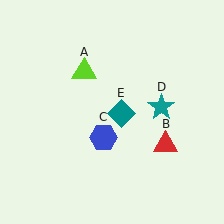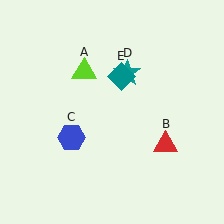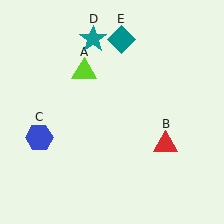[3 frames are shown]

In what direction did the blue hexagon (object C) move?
The blue hexagon (object C) moved left.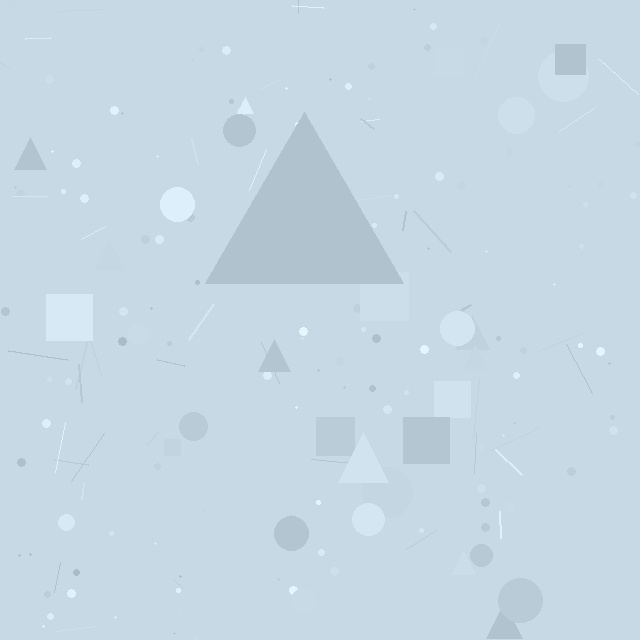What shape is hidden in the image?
A triangle is hidden in the image.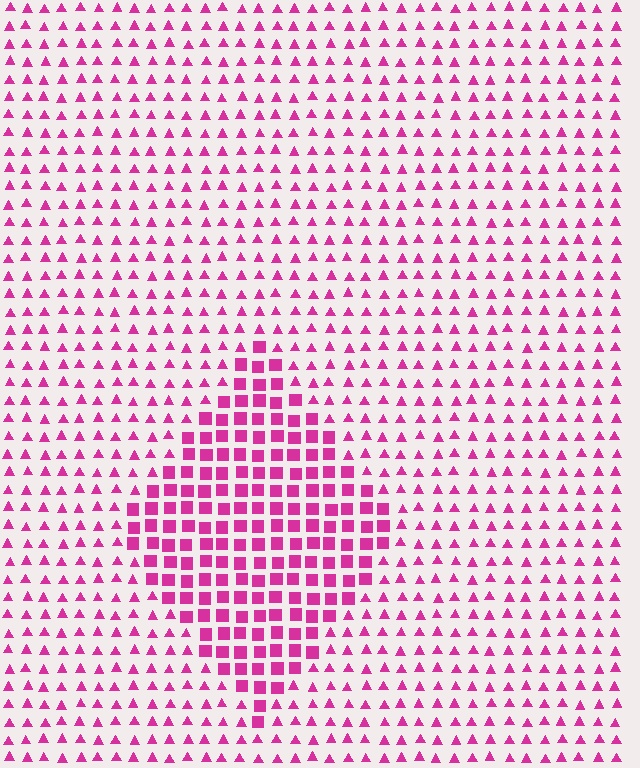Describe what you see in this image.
The image is filled with small magenta elements arranged in a uniform grid. A diamond-shaped region contains squares, while the surrounding area contains triangles. The boundary is defined purely by the change in element shape.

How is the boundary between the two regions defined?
The boundary is defined by a change in element shape: squares inside vs. triangles outside. All elements share the same color and spacing.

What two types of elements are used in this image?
The image uses squares inside the diamond region and triangles outside it.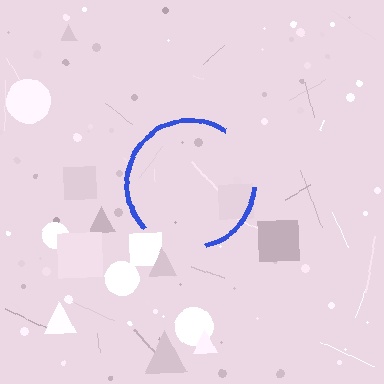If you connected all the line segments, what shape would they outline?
They would outline a circle.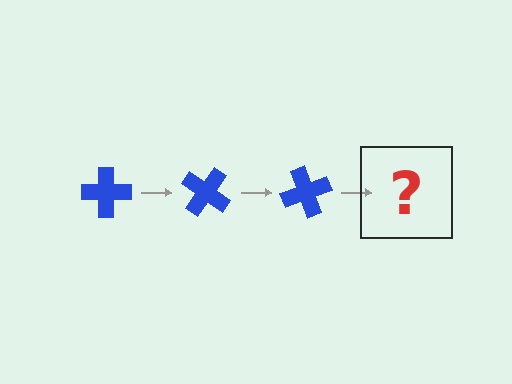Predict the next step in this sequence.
The next step is a blue cross rotated 105 degrees.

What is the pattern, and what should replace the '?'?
The pattern is that the cross rotates 35 degrees each step. The '?' should be a blue cross rotated 105 degrees.